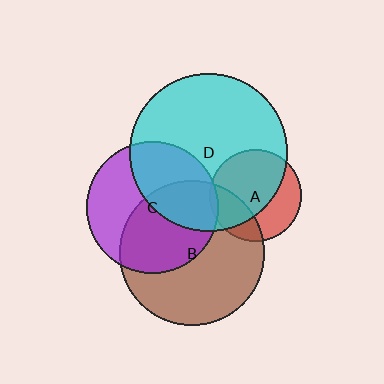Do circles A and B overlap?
Yes.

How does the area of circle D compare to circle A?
Approximately 3.0 times.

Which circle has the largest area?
Circle D (cyan).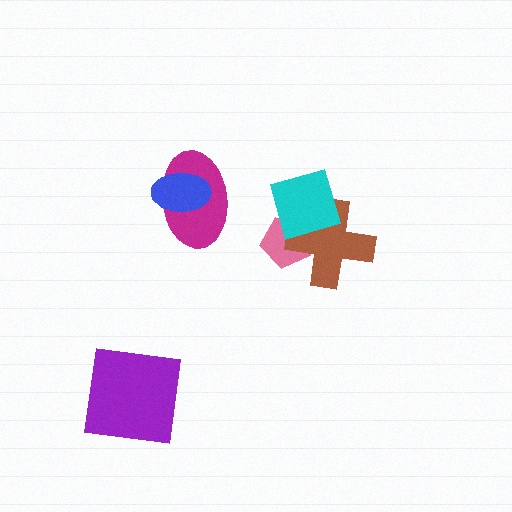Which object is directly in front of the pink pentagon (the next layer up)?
The brown cross is directly in front of the pink pentagon.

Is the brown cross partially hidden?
Yes, it is partially covered by another shape.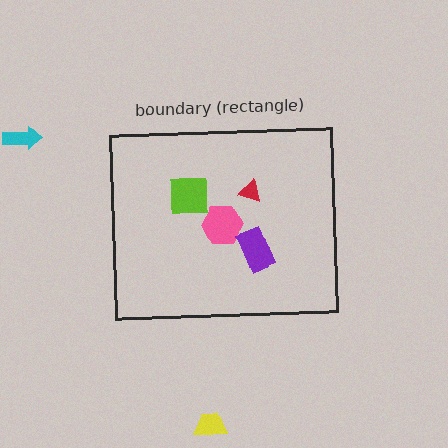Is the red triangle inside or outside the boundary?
Inside.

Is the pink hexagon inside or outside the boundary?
Inside.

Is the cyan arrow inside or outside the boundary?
Outside.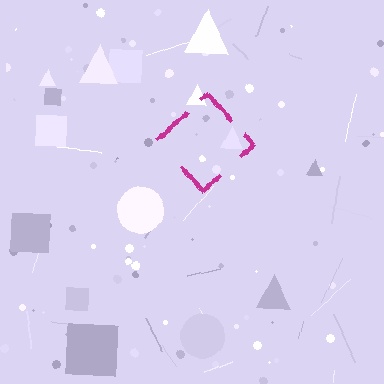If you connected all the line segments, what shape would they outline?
They would outline a diamond.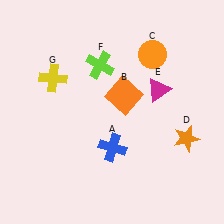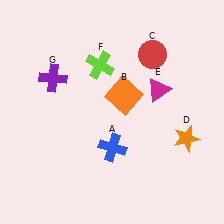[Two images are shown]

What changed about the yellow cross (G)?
In Image 1, G is yellow. In Image 2, it changed to purple.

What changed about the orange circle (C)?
In Image 1, C is orange. In Image 2, it changed to red.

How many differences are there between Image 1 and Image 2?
There are 2 differences between the two images.